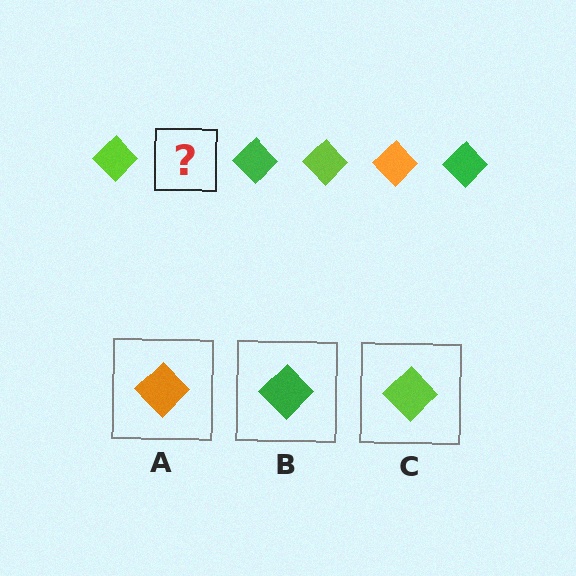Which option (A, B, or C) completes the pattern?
A.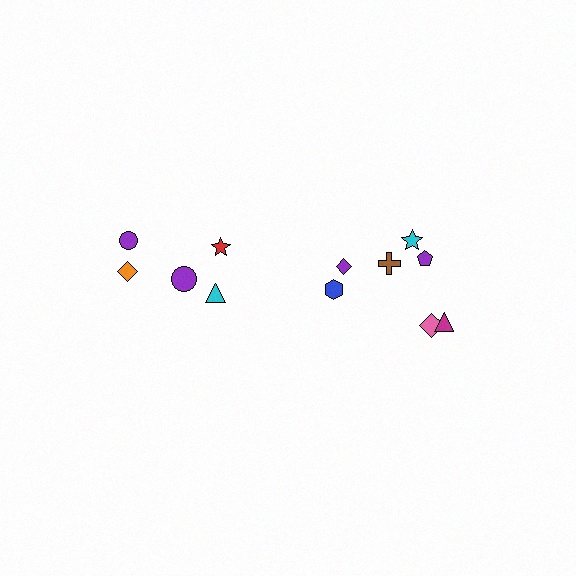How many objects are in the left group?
There are 5 objects.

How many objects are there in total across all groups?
There are 12 objects.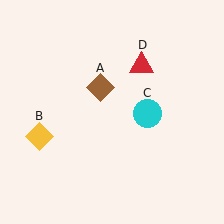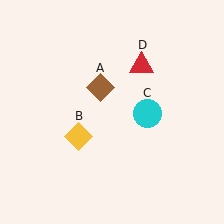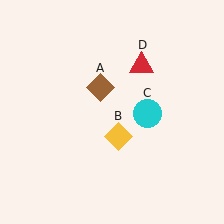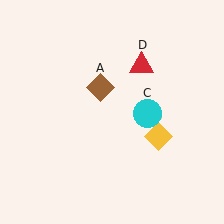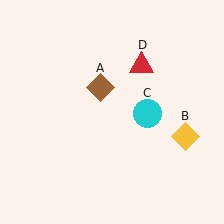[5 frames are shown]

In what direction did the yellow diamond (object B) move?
The yellow diamond (object B) moved right.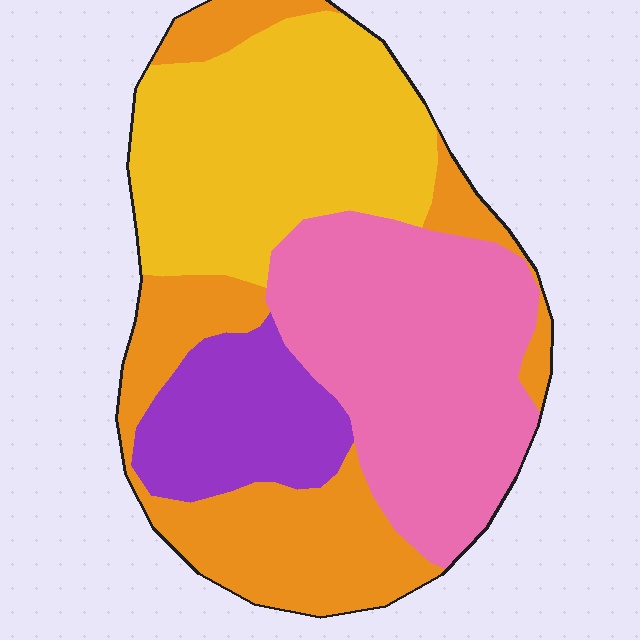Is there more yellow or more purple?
Yellow.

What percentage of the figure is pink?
Pink covers 31% of the figure.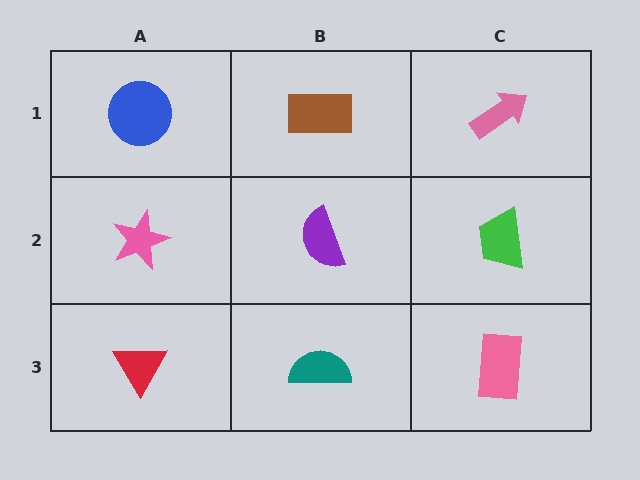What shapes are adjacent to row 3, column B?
A purple semicircle (row 2, column B), a red triangle (row 3, column A), a pink rectangle (row 3, column C).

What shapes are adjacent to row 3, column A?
A pink star (row 2, column A), a teal semicircle (row 3, column B).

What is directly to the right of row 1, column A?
A brown rectangle.